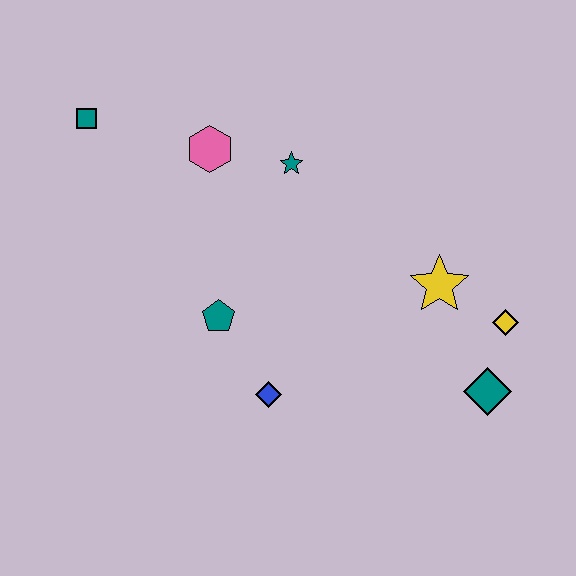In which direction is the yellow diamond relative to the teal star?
The yellow diamond is to the right of the teal star.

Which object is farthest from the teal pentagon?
The yellow diamond is farthest from the teal pentagon.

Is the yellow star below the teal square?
Yes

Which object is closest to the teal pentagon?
The blue diamond is closest to the teal pentagon.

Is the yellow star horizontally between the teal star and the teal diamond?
Yes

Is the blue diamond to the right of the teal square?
Yes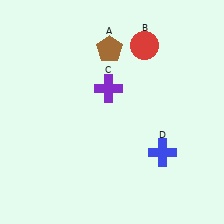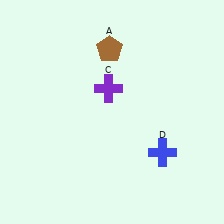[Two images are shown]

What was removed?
The red circle (B) was removed in Image 2.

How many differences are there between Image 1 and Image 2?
There is 1 difference between the two images.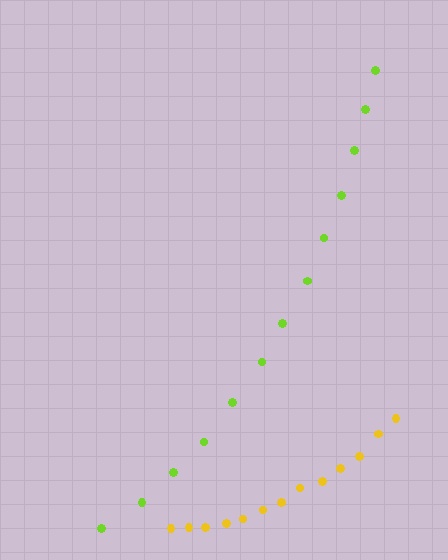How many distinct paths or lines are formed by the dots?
There are 2 distinct paths.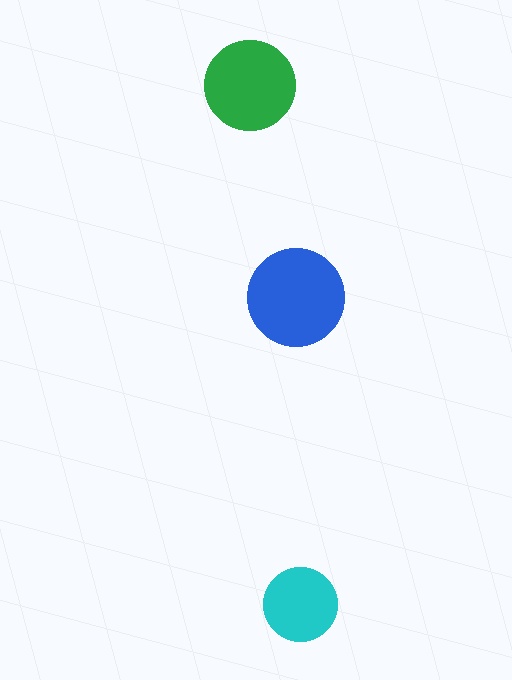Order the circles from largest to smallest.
the blue one, the green one, the cyan one.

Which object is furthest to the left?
The green circle is leftmost.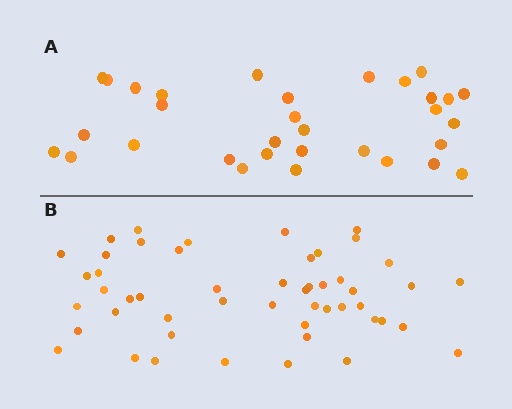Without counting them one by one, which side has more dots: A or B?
Region B (the bottom region) has more dots.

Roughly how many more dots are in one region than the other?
Region B has approximately 20 more dots than region A.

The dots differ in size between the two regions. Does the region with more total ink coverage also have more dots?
No. Region A has more total ink coverage because its dots are larger, but region B actually contains more individual dots. Total area can be misleading — the number of items is what matters here.